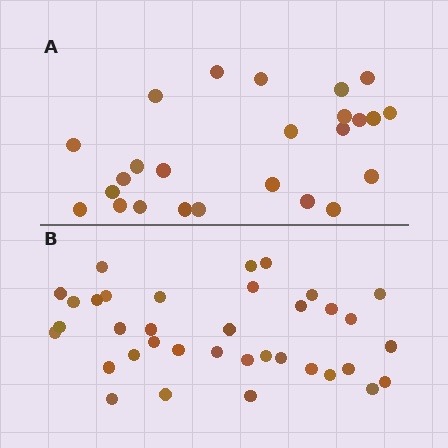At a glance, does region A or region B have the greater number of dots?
Region B (the bottom region) has more dots.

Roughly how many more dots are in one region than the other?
Region B has roughly 12 or so more dots than region A.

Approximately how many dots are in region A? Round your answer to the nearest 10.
About 20 dots. (The exact count is 25, which rounds to 20.)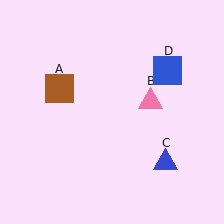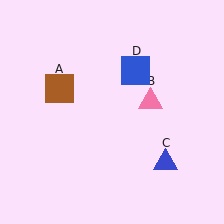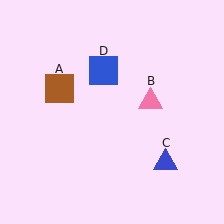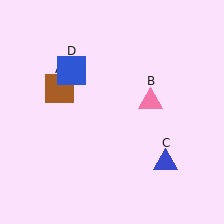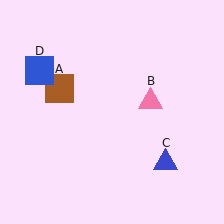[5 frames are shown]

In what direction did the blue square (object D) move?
The blue square (object D) moved left.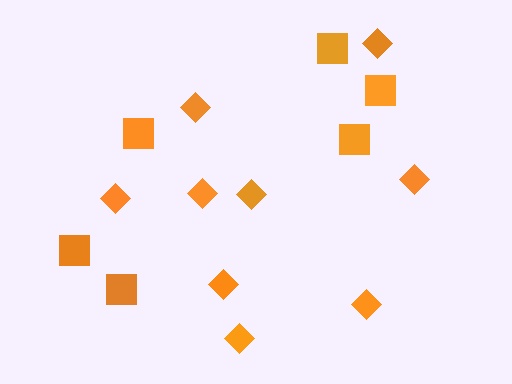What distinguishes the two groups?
There are 2 groups: one group of squares (6) and one group of diamonds (9).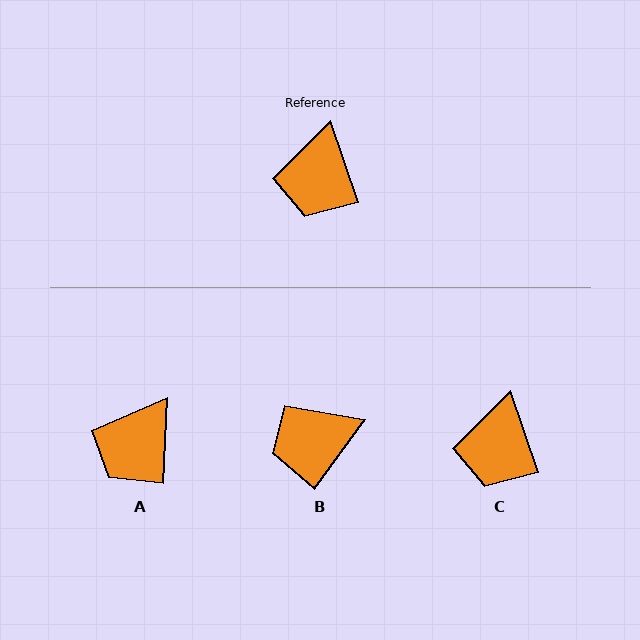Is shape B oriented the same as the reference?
No, it is off by about 55 degrees.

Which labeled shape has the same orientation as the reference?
C.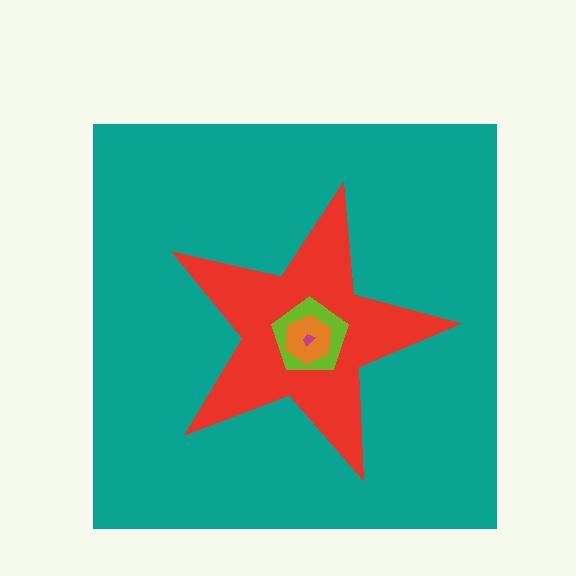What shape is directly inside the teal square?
The red star.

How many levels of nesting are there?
5.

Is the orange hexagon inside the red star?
Yes.